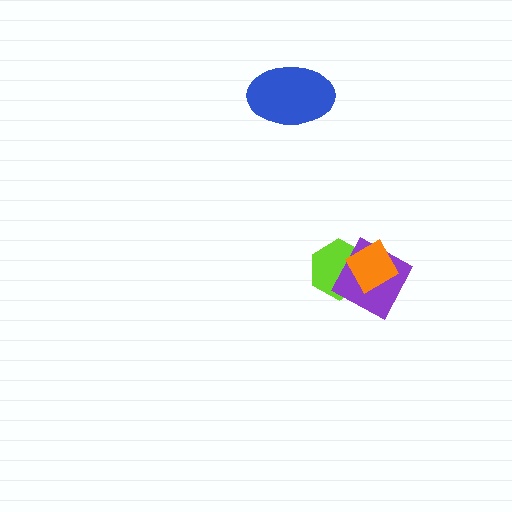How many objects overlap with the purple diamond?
2 objects overlap with the purple diamond.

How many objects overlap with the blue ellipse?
0 objects overlap with the blue ellipse.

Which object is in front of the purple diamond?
The orange diamond is in front of the purple diamond.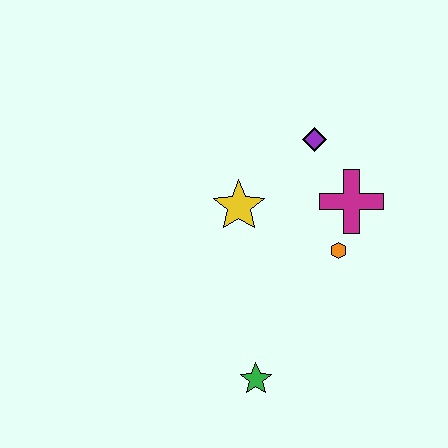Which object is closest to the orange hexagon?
The magenta cross is closest to the orange hexagon.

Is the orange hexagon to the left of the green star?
No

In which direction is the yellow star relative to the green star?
The yellow star is above the green star.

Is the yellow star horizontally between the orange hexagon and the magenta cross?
No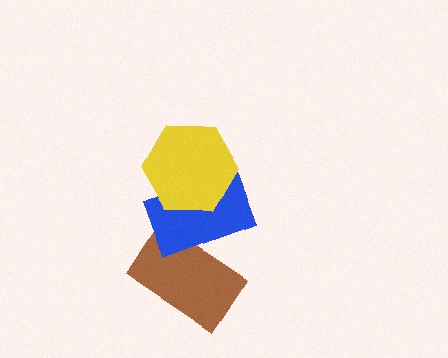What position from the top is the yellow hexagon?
The yellow hexagon is 1st from the top.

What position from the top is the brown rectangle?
The brown rectangle is 3rd from the top.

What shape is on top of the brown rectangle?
The blue rectangle is on top of the brown rectangle.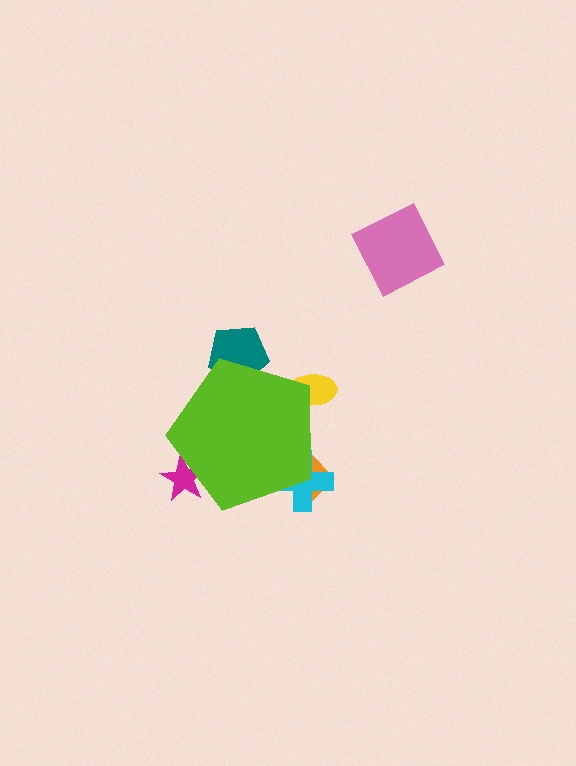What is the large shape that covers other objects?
A lime pentagon.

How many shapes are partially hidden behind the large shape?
5 shapes are partially hidden.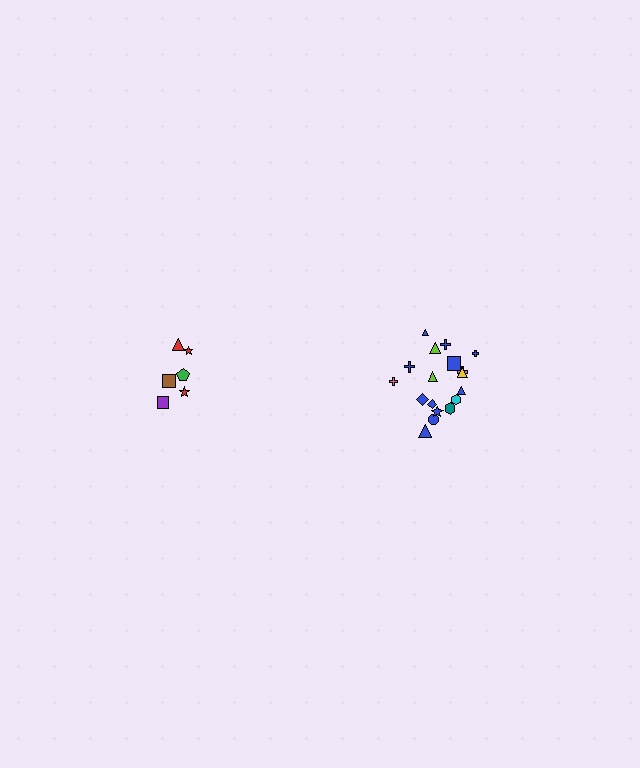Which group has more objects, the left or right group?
The right group.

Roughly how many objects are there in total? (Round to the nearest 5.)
Roughly 25 objects in total.